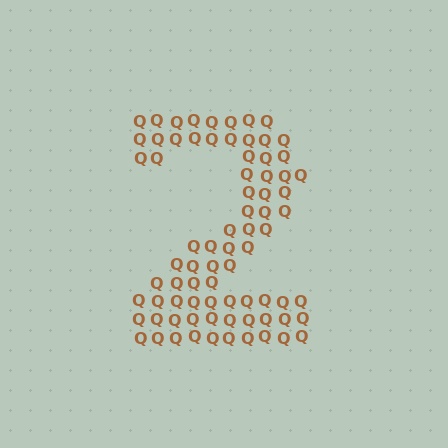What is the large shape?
The large shape is the digit 2.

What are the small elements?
The small elements are letter Q's.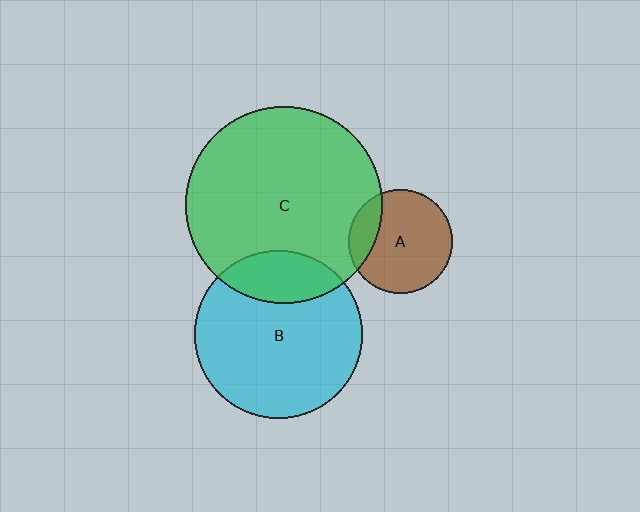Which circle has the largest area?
Circle C (green).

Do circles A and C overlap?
Yes.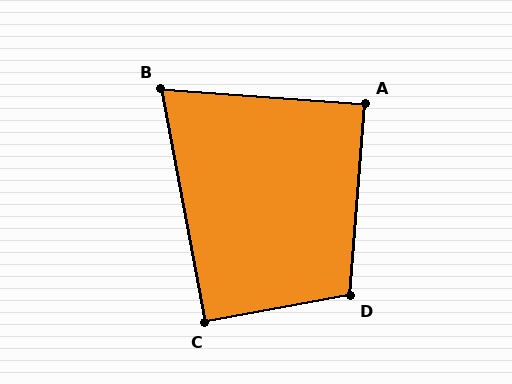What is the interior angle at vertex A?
Approximately 90 degrees (approximately right).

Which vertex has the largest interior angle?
D, at approximately 105 degrees.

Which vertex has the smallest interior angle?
B, at approximately 75 degrees.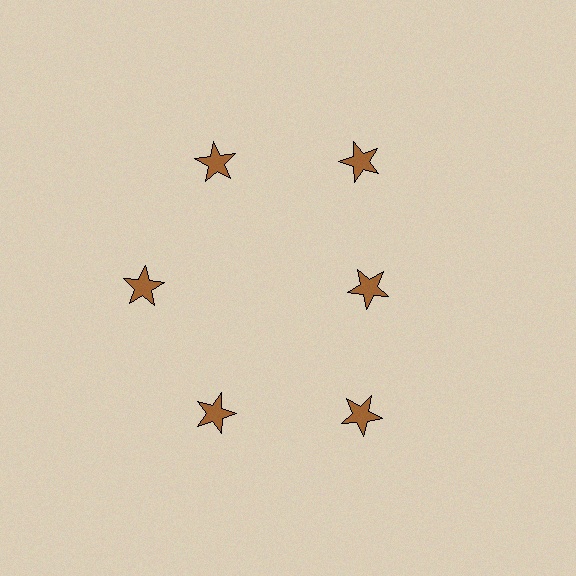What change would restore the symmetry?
The symmetry would be restored by moving it outward, back onto the ring so that all 6 stars sit at equal angles and equal distance from the center.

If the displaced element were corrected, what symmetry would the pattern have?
It would have 6-fold rotational symmetry — the pattern would map onto itself every 60 degrees.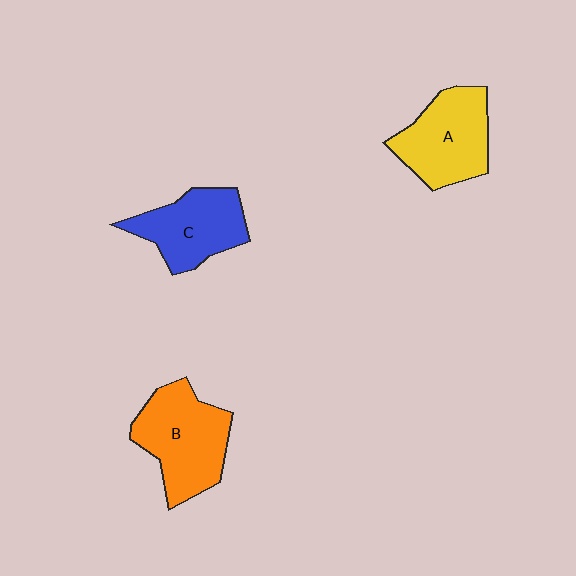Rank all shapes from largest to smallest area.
From largest to smallest: B (orange), A (yellow), C (blue).